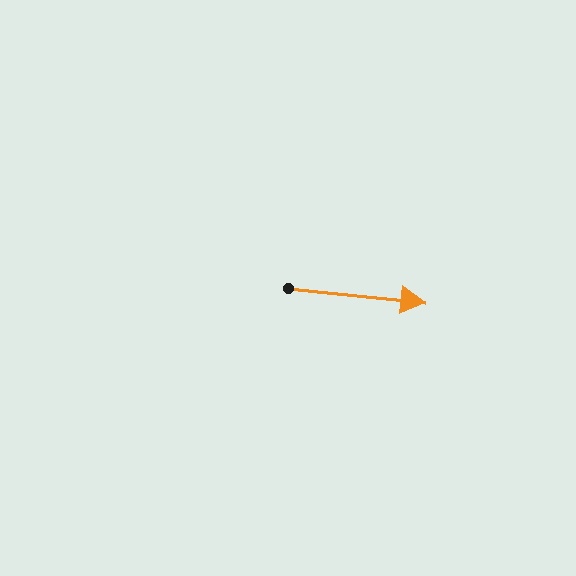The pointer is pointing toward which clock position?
Roughly 3 o'clock.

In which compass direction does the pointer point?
East.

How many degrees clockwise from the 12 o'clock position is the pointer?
Approximately 96 degrees.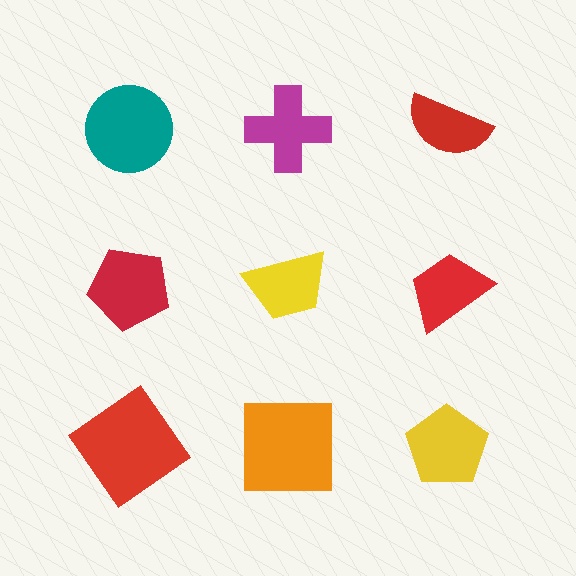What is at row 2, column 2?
A yellow trapezoid.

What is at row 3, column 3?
A yellow pentagon.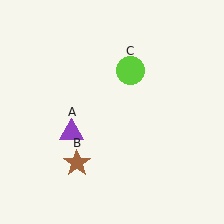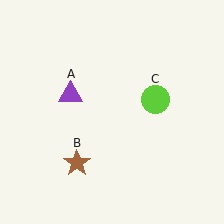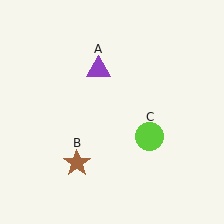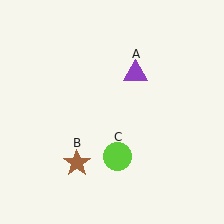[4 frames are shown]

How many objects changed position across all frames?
2 objects changed position: purple triangle (object A), lime circle (object C).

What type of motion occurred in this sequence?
The purple triangle (object A), lime circle (object C) rotated clockwise around the center of the scene.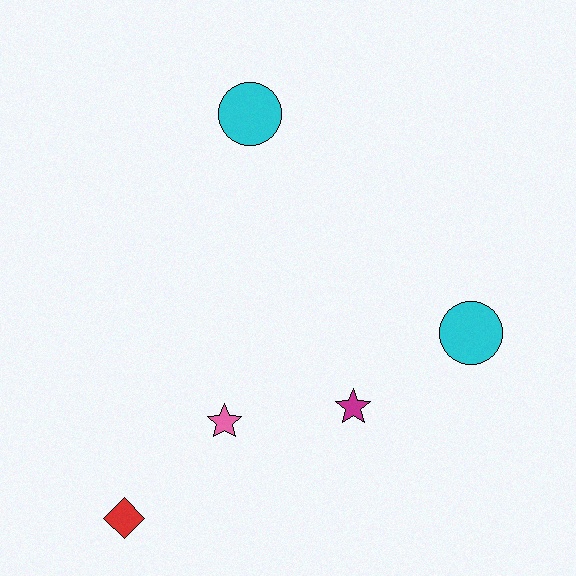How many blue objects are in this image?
There are no blue objects.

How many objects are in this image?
There are 5 objects.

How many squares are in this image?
There are no squares.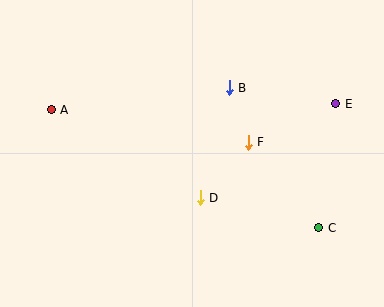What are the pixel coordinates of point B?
Point B is at (229, 88).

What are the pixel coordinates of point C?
Point C is at (319, 228).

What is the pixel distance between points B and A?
The distance between B and A is 179 pixels.